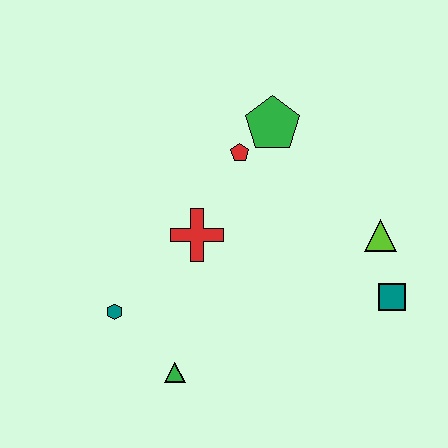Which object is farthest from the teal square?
The teal hexagon is farthest from the teal square.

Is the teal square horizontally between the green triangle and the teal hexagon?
No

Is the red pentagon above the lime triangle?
Yes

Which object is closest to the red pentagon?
The green pentagon is closest to the red pentagon.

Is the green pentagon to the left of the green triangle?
No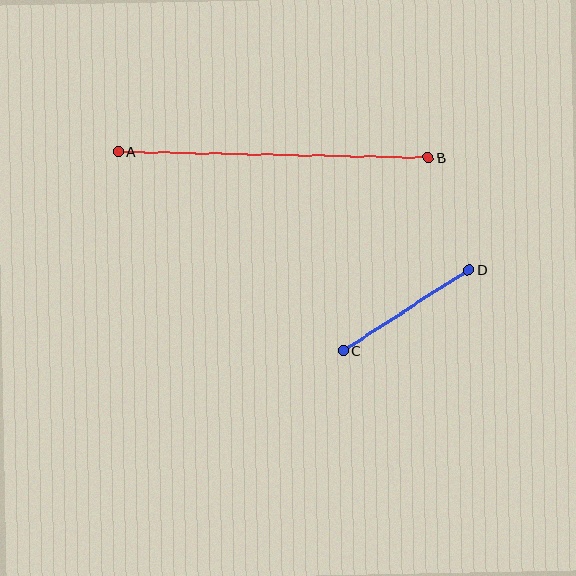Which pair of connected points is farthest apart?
Points A and B are farthest apart.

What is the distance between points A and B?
The distance is approximately 310 pixels.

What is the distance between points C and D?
The distance is approximately 149 pixels.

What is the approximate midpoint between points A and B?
The midpoint is at approximately (273, 155) pixels.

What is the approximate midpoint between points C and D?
The midpoint is at approximately (406, 310) pixels.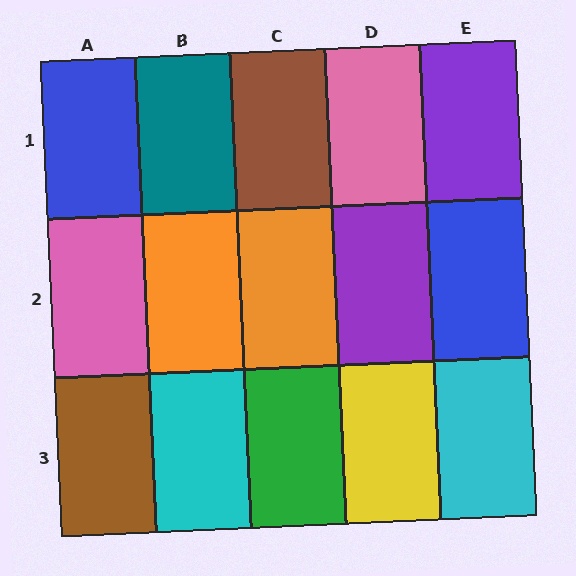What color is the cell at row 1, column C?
Brown.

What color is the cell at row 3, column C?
Green.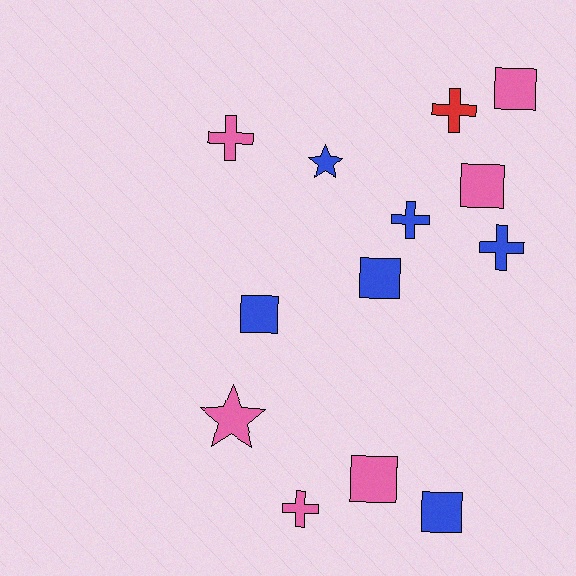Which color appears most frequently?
Blue, with 6 objects.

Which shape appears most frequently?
Square, with 6 objects.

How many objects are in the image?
There are 13 objects.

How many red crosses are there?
There is 1 red cross.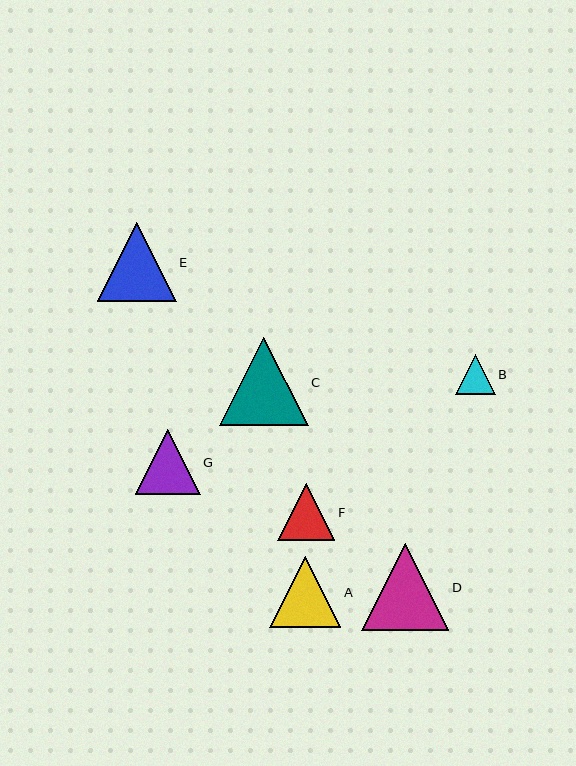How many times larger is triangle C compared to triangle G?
Triangle C is approximately 1.4 times the size of triangle G.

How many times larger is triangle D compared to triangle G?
Triangle D is approximately 1.3 times the size of triangle G.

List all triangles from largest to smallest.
From largest to smallest: C, D, E, A, G, F, B.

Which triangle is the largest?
Triangle C is the largest with a size of approximately 89 pixels.